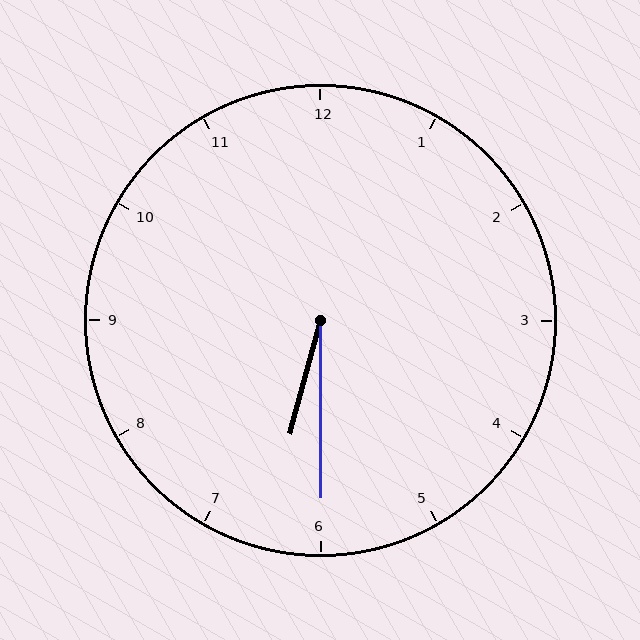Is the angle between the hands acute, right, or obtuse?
It is acute.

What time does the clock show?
6:30.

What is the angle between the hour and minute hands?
Approximately 15 degrees.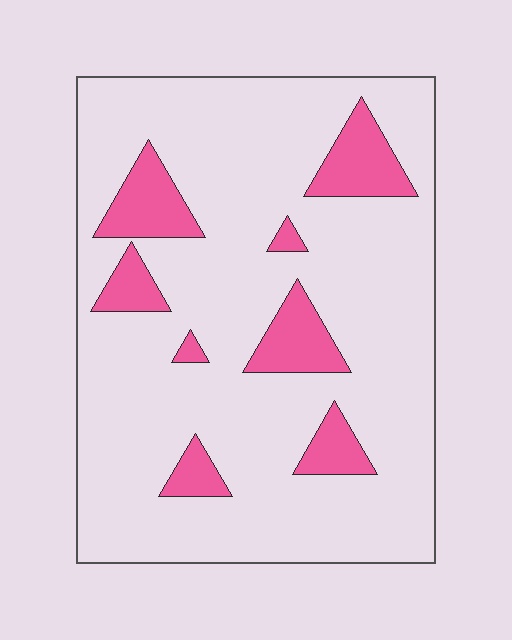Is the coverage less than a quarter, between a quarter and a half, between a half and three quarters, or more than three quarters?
Less than a quarter.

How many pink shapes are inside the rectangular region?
8.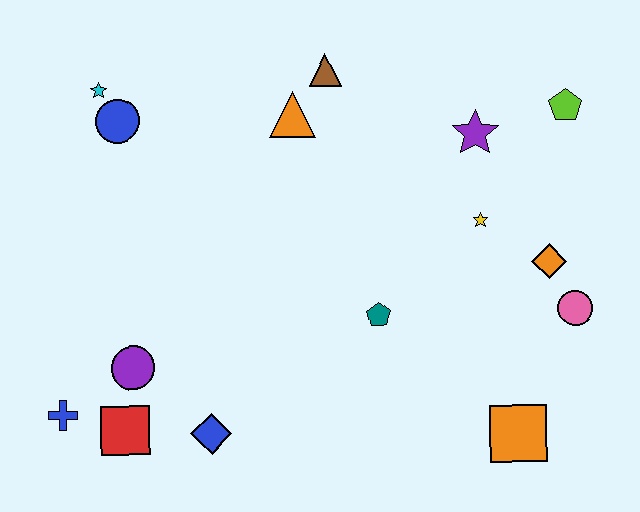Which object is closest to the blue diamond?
The red square is closest to the blue diamond.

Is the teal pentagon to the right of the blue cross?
Yes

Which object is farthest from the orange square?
The cyan star is farthest from the orange square.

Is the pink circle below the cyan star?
Yes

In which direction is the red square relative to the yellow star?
The red square is to the left of the yellow star.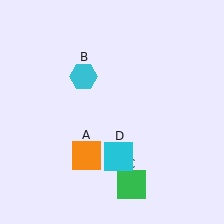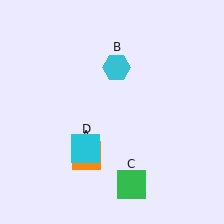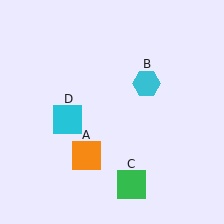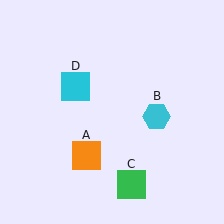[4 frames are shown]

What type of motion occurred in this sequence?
The cyan hexagon (object B), cyan square (object D) rotated clockwise around the center of the scene.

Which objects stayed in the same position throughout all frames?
Orange square (object A) and green square (object C) remained stationary.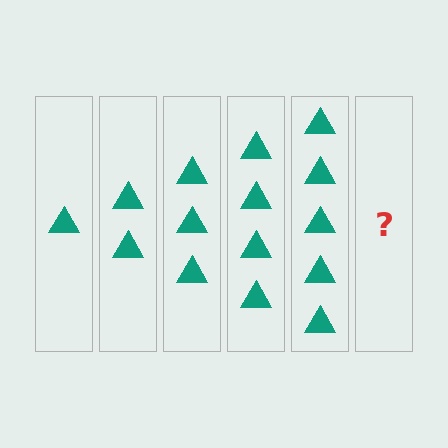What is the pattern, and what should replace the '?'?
The pattern is that each step adds one more triangle. The '?' should be 6 triangles.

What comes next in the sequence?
The next element should be 6 triangles.